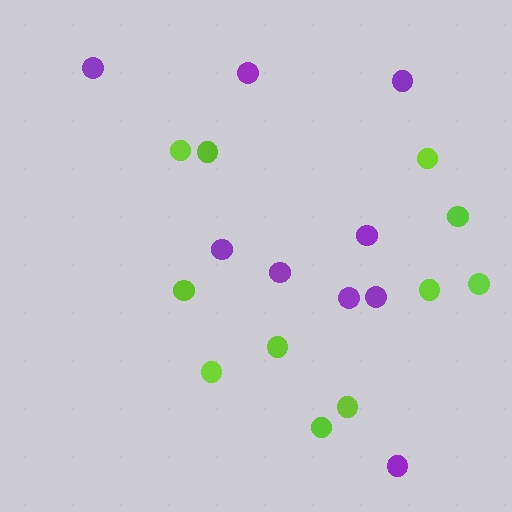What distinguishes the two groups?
There are 2 groups: one group of lime circles (11) and one group of purple circles (9).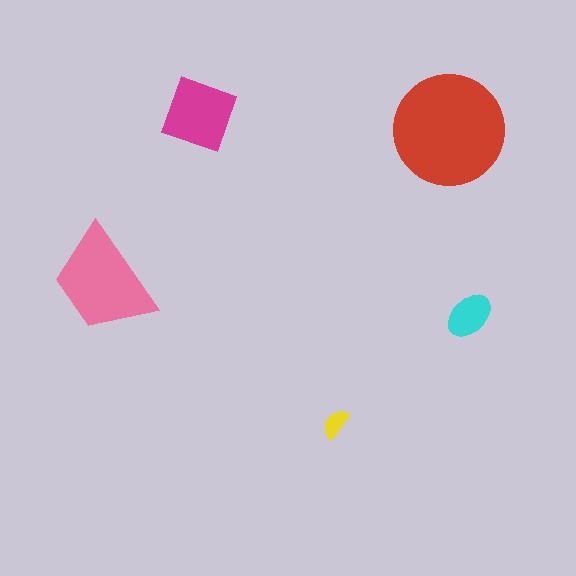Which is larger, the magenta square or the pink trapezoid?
The pink trapezoid.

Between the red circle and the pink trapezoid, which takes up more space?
The red circle.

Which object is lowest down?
The yellow semicircle is bottommost.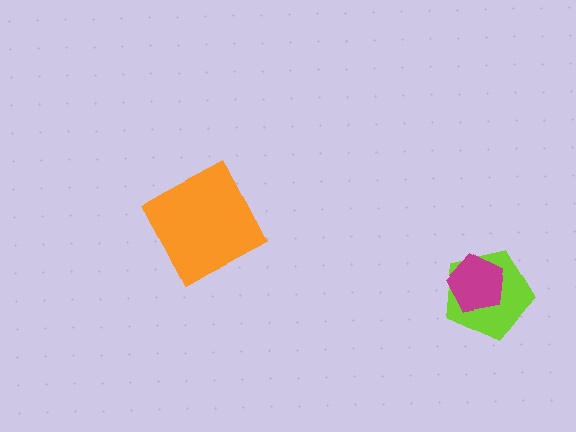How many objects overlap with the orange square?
0 objects overlap with the orange square.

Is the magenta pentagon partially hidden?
No, no other shape covers it.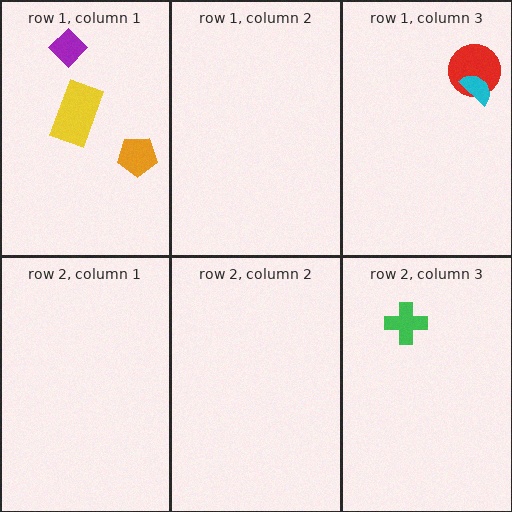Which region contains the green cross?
The row 2, column 3 region.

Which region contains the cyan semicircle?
The row 1, column 3 region.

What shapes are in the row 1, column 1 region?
The purple diamond, the orange pentagon, the yellow rectangle.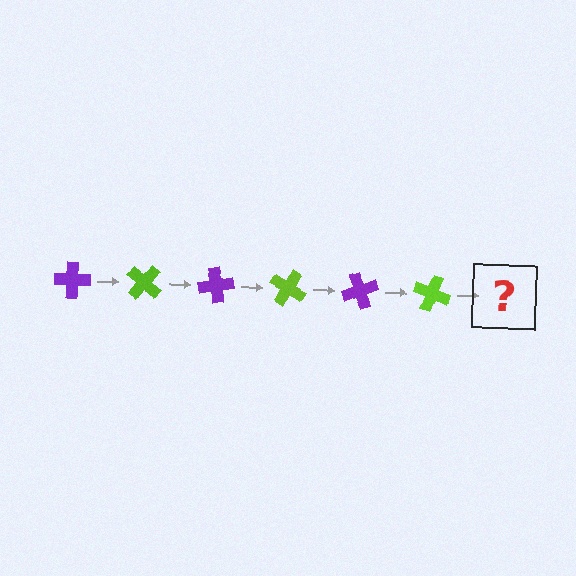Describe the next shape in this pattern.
It should be a purple cross, rotated 240 degrees from the start.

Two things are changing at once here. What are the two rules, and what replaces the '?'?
The two rules are that it rotates 40 degrees each step and the color cycles through purple and lime. The '?' should be a purple cross, rotated 240 degrees from the start.